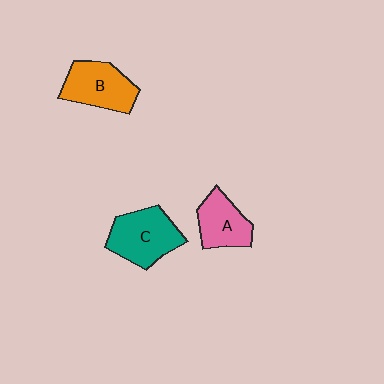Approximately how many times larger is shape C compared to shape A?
Approximately 1.3 times.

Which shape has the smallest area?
Shape A (pink).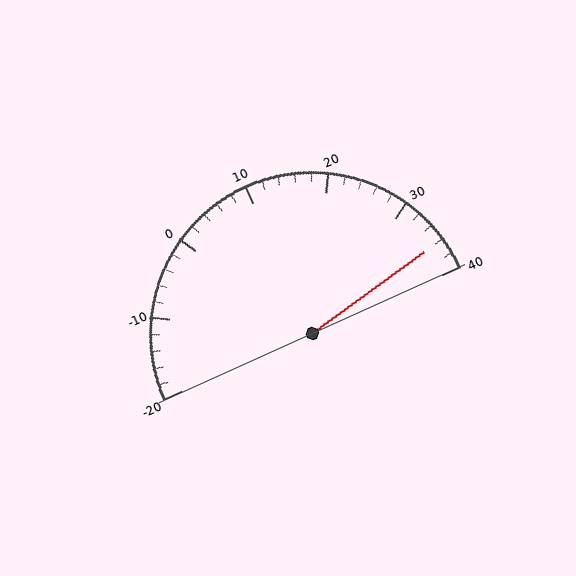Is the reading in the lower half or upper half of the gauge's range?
The reading is in the upper half of the range (-20 to 40).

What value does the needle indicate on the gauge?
The needle indicates approximately 36.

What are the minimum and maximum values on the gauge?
The gauge ranges from -20 to 40.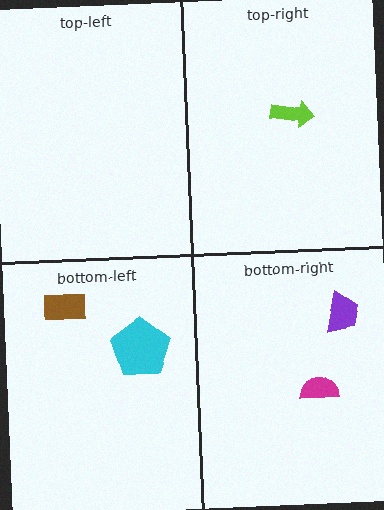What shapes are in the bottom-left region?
The brown rectangle, the cyan pentagon.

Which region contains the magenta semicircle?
The bottom-right region.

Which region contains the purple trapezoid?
The bottom-right region.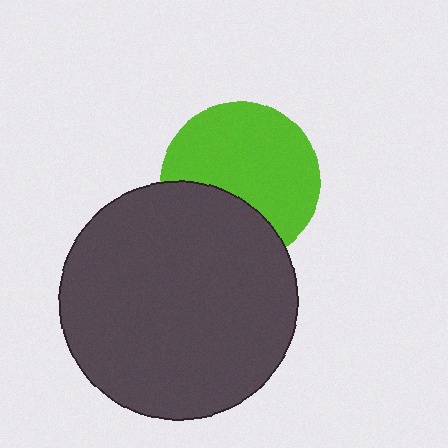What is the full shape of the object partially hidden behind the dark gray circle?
The partially hidden object is a lime circle.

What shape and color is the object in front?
The object in front is a dark gray circle.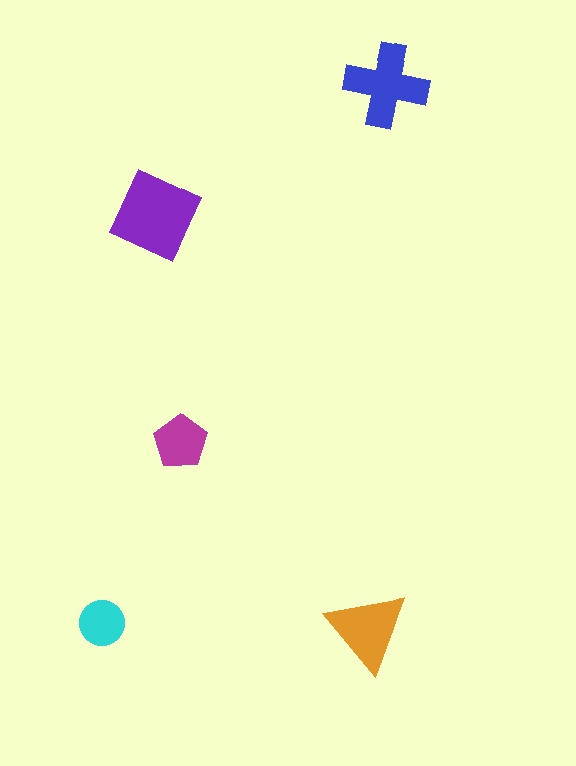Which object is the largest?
The purple diamond.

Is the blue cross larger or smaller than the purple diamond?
Smaller.